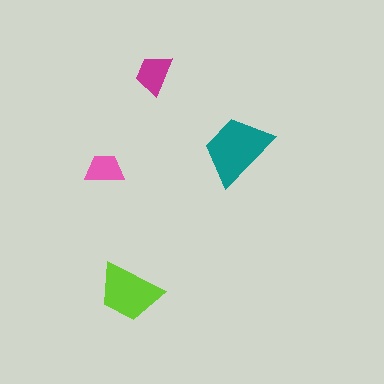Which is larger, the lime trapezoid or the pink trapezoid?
The lime one.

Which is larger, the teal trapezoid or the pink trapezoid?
The teal one.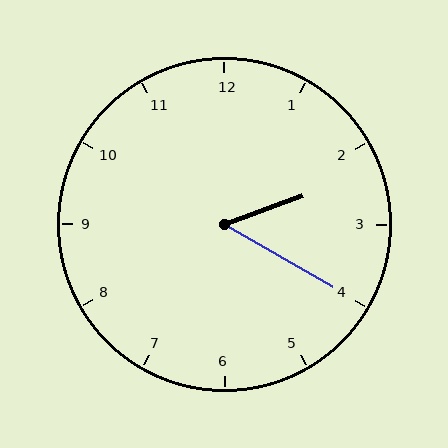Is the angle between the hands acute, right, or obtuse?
It is acute.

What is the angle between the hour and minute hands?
Approximately 50 degrees.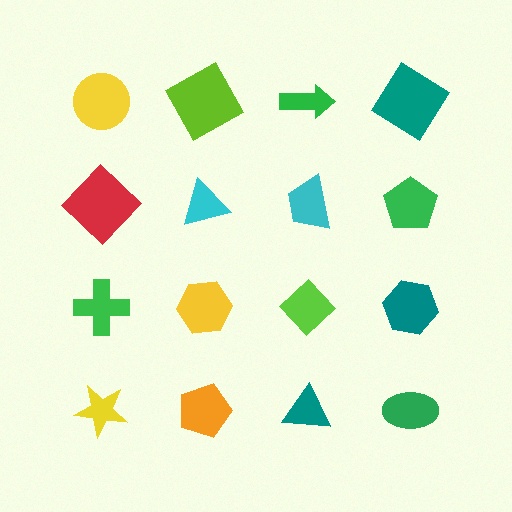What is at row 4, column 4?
A green ellipse.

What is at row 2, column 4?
A green pentagon.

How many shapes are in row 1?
4 shapes.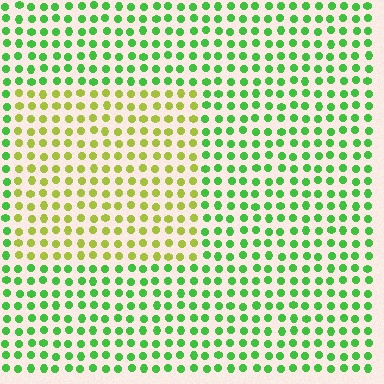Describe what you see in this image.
The image is filled with small green elements in a uniform arrangement. A rectangle-shaped region is visible where the elements are tinted to a slightly different hue, forming a subtle color boundary.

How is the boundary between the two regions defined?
The boundary is defined purely by a slight shift in hue (about 46 degrees). Spacing, size, and orientation are identical on both sides.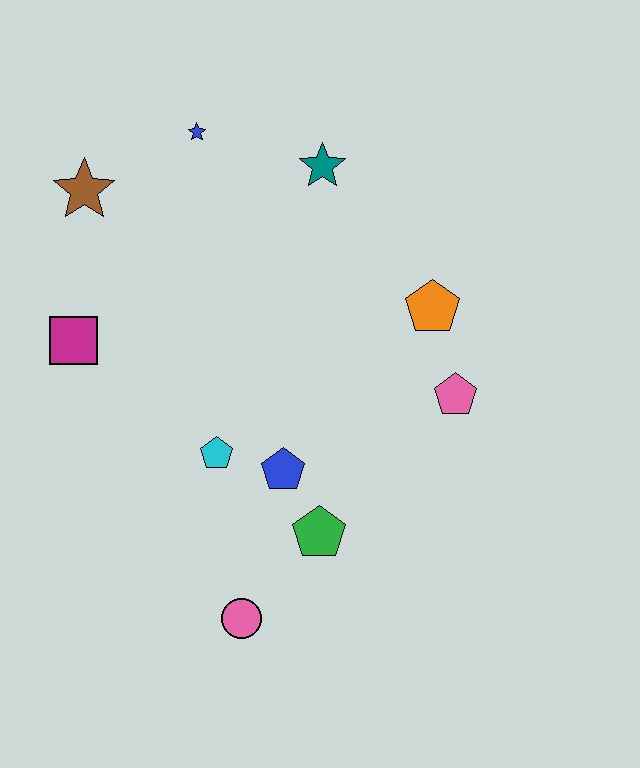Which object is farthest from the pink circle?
The blue star is farthest from the pink circle.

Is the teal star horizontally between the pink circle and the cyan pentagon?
No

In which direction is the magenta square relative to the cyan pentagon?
The magenta square is to the left of the cyan pentagon.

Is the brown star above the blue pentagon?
Yes